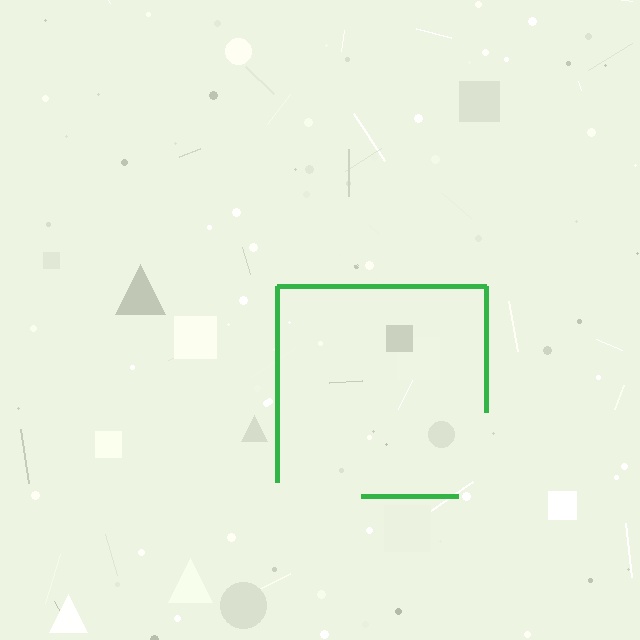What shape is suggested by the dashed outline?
The dashed outline suggests a square.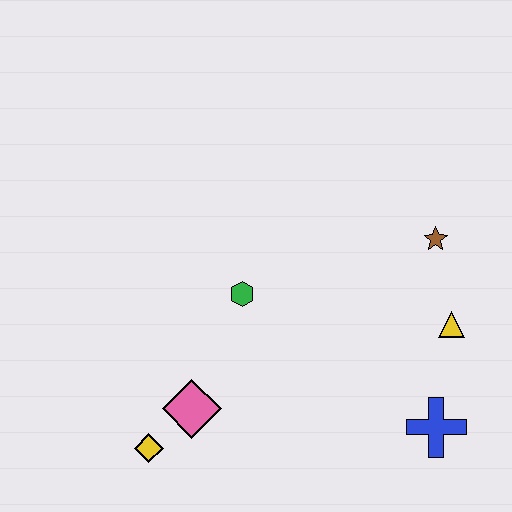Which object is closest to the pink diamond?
The yellow diamond is closest to the pink diamond.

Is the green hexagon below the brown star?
Yes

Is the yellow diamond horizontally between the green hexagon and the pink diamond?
No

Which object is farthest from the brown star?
The yellow diamond is farthest from the brown star.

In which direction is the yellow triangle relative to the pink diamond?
The yellow triangle is to the right of the pink diamond.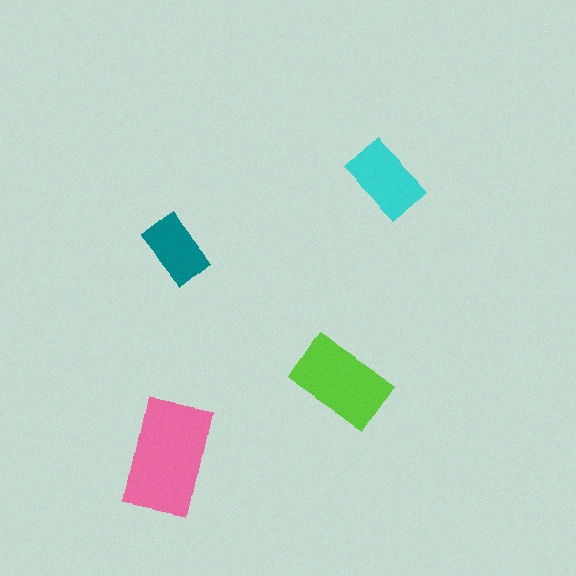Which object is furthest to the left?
The teal rectangle is leftmost.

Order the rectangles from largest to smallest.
the pink one, the lime one, the cyan one, the teal one.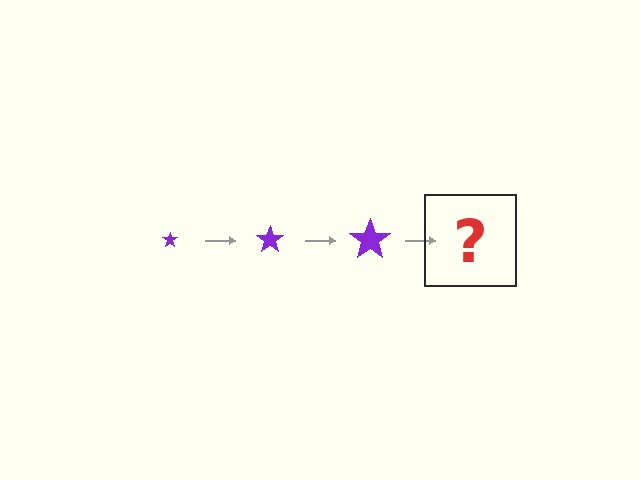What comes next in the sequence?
The next element should be a purple star, larger than the previous one.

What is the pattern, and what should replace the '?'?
The pattern is that the star gets progressively larger each step. The '?' should be a purple star, larger than the previous one.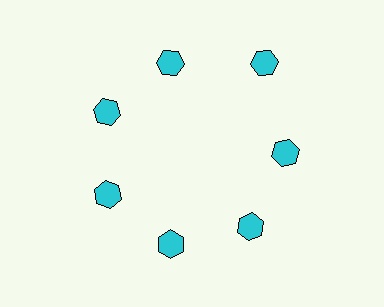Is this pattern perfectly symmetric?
No. The 7 cyan hexagons are arranged in a ring, but one element near the 1 o'clock position is pushed outward from the center, breaking the 7-fold rotational symmetry.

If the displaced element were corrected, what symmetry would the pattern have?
It would have 7-fold rotational symmetry — the pattern would map onto itself every 51 degrees.